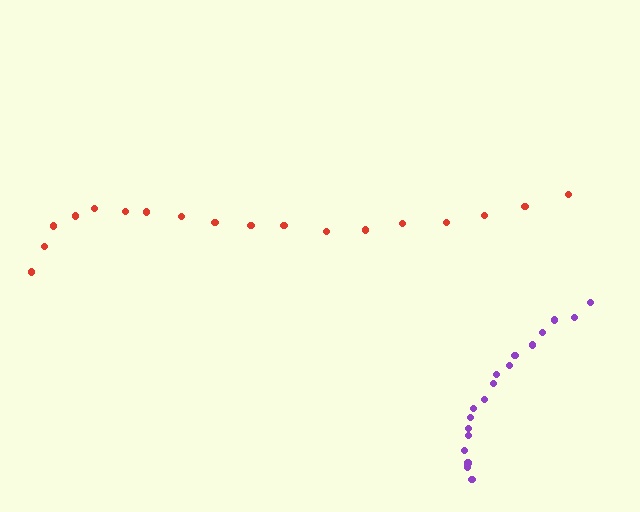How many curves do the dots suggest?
There are 2 distinct paths.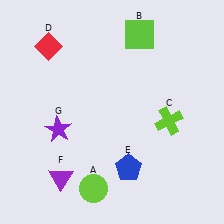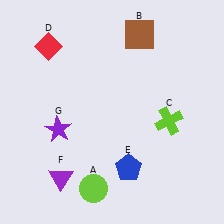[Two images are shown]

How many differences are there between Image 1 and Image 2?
There is 1 difference between the two images.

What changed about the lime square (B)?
In Image 1, B is lime. In Image 2, it changed to brown.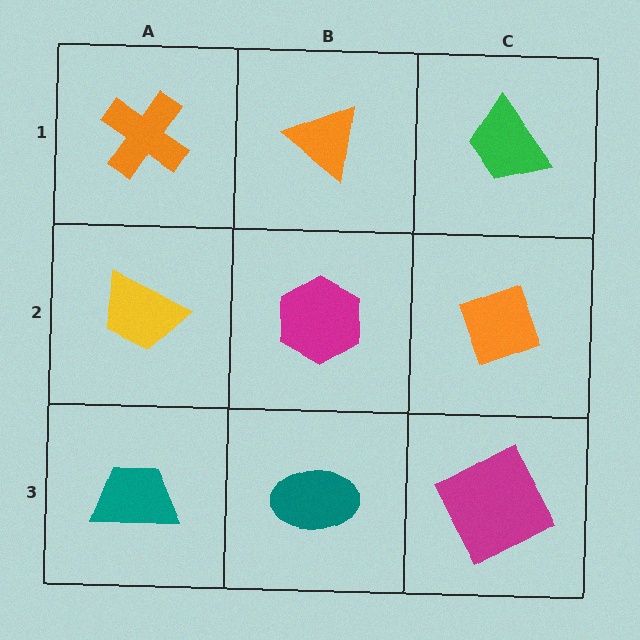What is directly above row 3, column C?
An orange diamond.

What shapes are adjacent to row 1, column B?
A magenta hexagon (row 2, column B), an orange cross (row 1, column A), a green trapezoid (row 1, column C).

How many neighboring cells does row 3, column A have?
2.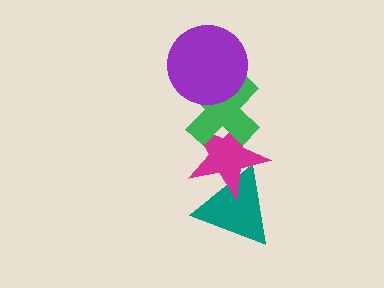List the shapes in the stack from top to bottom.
From top to bottom: the purple circle, the green cross, the magenta star, the teal triangle.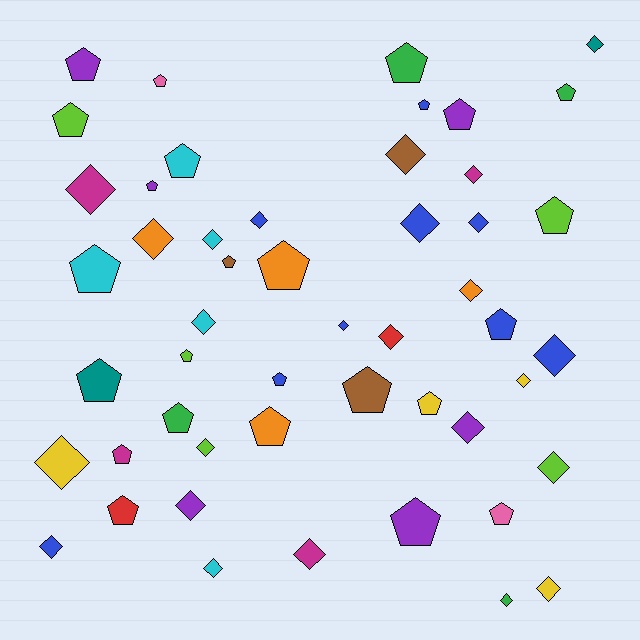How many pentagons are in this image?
There are 25 pentagons.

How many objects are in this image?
There are 50 objects.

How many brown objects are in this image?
There are 3 brown objects.